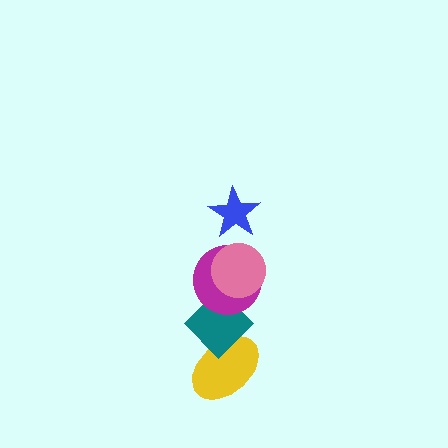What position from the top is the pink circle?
The pink circle is 2nd from the top.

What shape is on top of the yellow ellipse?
The teal diamond is on top of the yellow ellipse.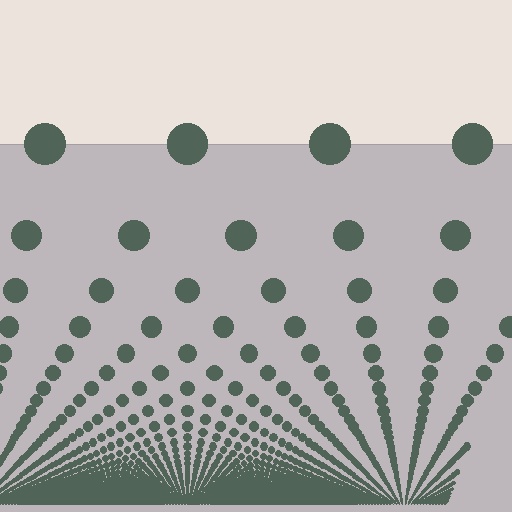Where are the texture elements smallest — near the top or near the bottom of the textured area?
Near the bottom.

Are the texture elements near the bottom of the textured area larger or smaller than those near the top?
Smaller. The gradient is inverted — elements near the bottom are smaller and denser.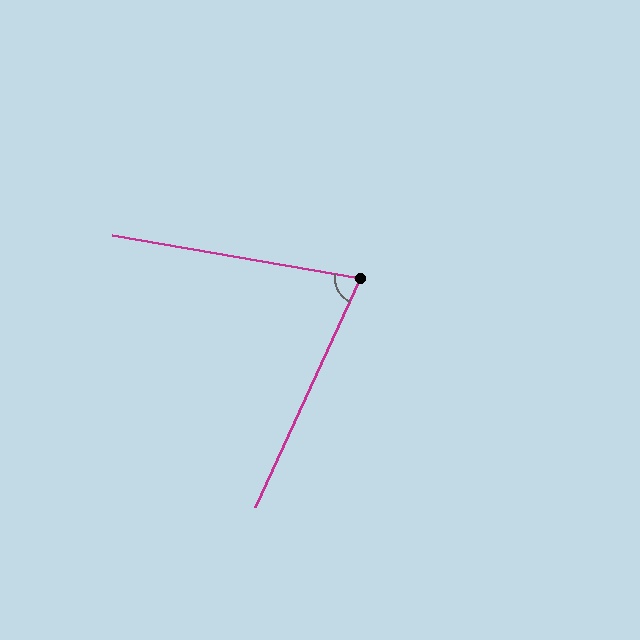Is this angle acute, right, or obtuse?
It is acute.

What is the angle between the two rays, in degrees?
Approximately 75 degrees.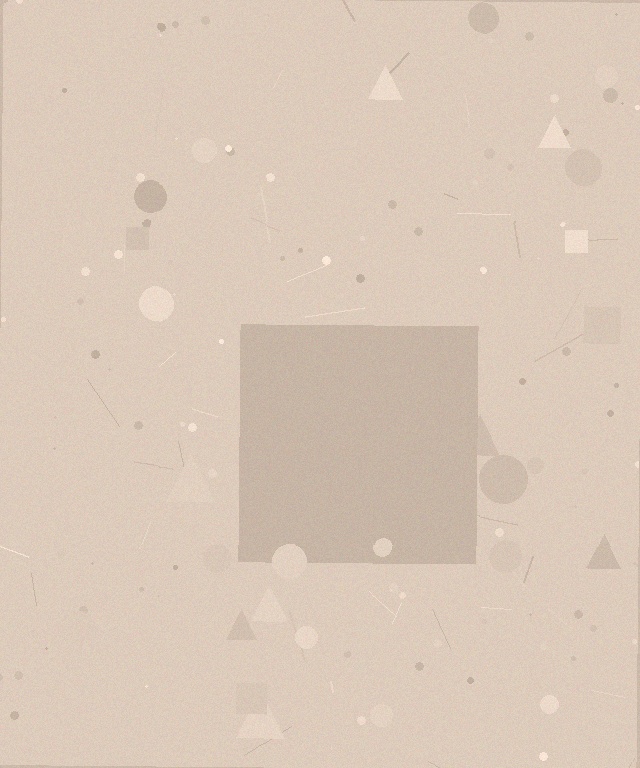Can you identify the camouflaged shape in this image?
The camouflaged shape is a square.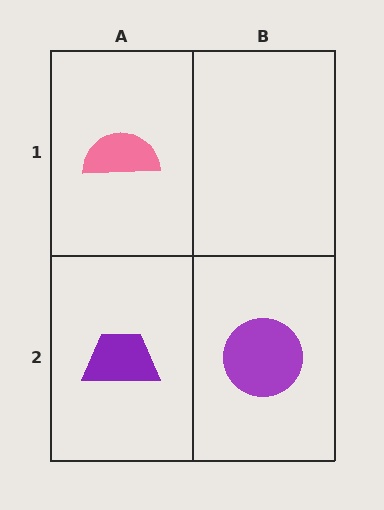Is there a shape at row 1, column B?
No, that cell is empty.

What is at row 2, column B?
A purple circle.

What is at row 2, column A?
A purple trapezoid.